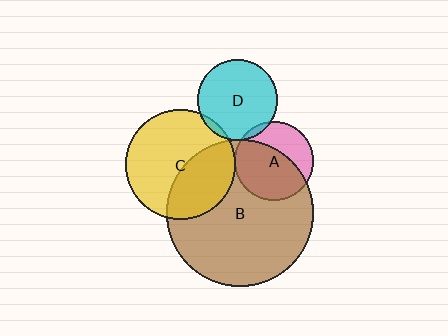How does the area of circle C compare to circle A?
Approximately 1.9 times.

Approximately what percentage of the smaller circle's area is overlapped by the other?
Approximately 5%.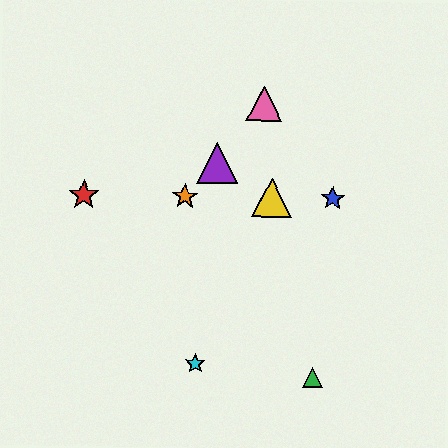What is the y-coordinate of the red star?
The red star is at y≈195.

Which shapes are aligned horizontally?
The red star, the blue star, the yellow triangle, the orange star are aligned horizontally.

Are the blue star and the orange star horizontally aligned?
Yes, both are at y≈198.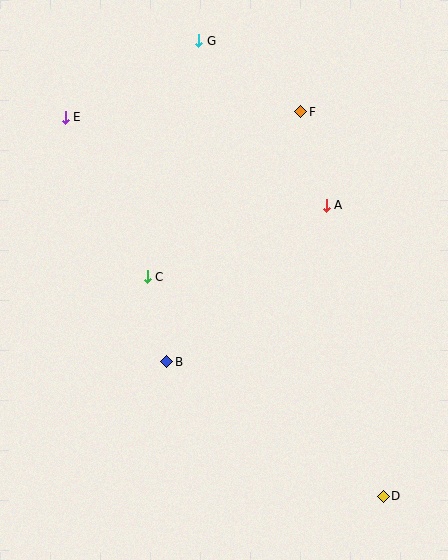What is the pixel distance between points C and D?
The distance between C and D is 322 pixels.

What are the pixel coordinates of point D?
Point D is at (383, 496).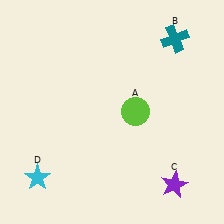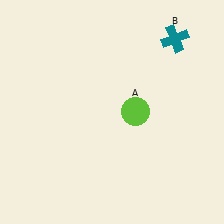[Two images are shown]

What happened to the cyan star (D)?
The cyan star (D) was removed in Image 2. It was in the bottom-left area of Image 1.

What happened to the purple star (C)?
The purple star (C) was removed in Image 2. It was in the bottom-right area of Image 1.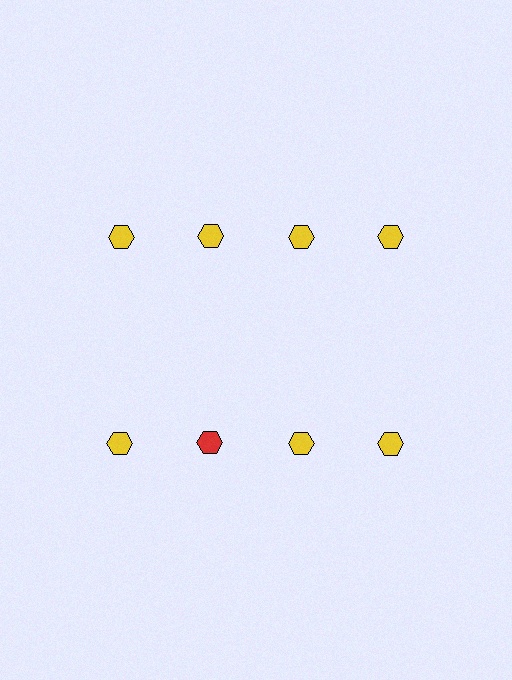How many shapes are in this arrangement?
There are 8 shapes arranged in a grid pattern.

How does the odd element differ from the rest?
It has a different color: red instead of yellow.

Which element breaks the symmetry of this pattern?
The red hexagon in the second row, second from left column breaks the symmetry. All other shapes are yellow hexagons.